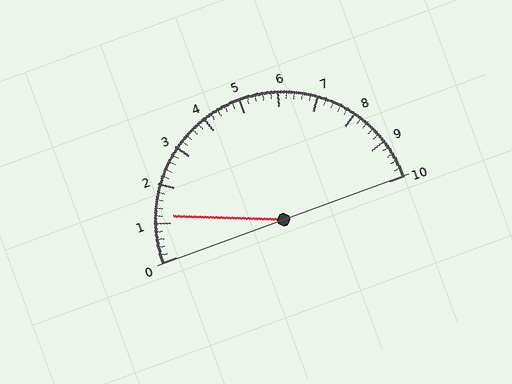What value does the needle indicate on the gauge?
The needle indicates approximately 1.2.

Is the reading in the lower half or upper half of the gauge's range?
The reading is in the lower half of the range (0 to 10).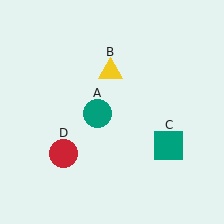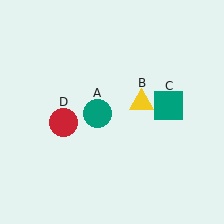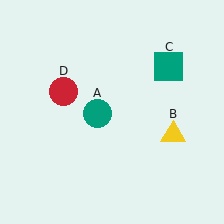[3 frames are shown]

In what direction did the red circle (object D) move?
The red circle (object D) moved up.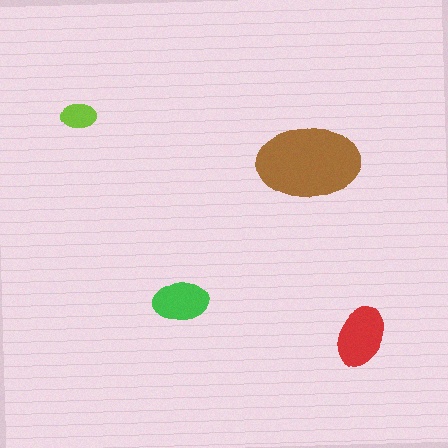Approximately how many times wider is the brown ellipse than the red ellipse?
About 1.5 times wider.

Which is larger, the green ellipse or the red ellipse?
The red one.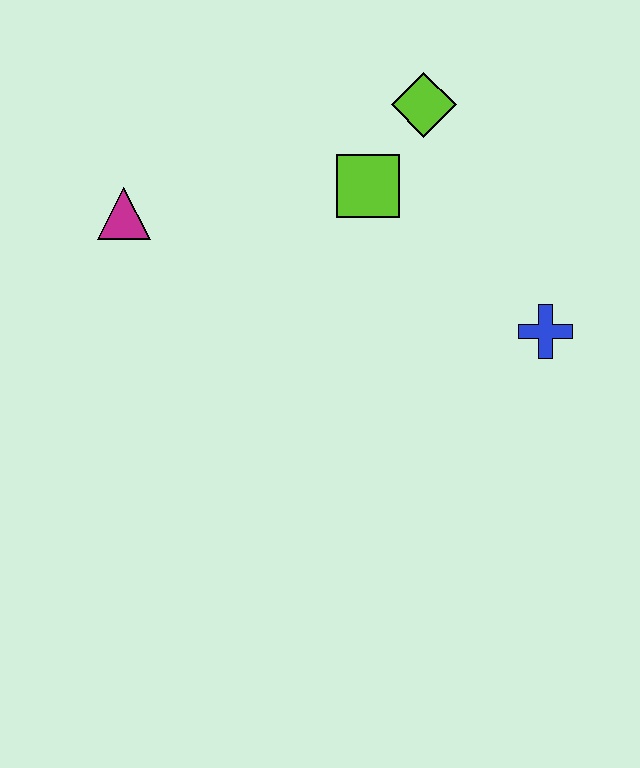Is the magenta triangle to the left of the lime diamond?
Yes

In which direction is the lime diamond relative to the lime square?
The lime diamond is above the lime square.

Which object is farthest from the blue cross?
The magenta triangle is farthest from the blue cross.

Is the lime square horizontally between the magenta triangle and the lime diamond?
Yes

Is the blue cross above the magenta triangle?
No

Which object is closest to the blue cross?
The lime square is closest to the blue cross.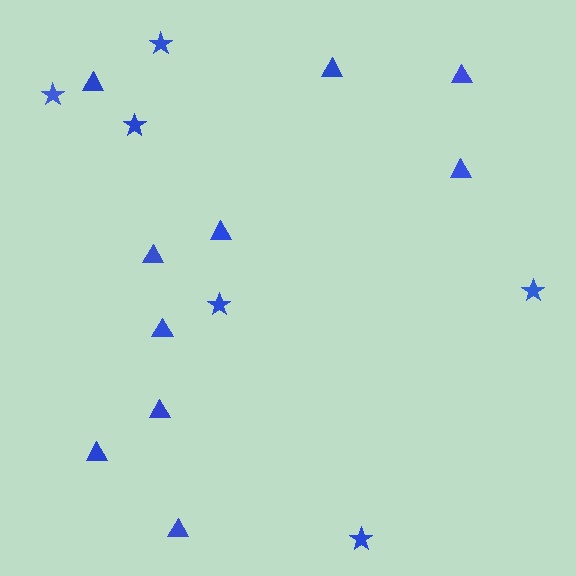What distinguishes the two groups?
There are 2 groups: one group of stars (6) and one group of triangles (10).